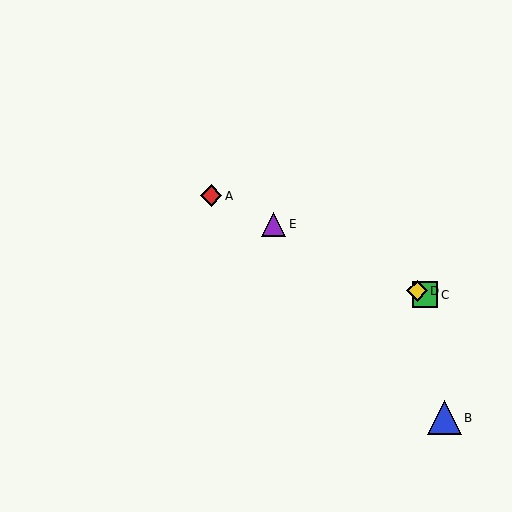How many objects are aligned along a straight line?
4 objects (A, C, D, E) are aligned along a straight line.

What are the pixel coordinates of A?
Object A is at (211, 196).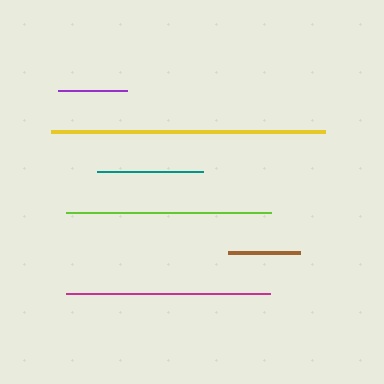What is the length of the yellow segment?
The yellow segment is approximately 275 pixels long.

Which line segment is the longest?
The yellow line is the longest at approximately 275 pixels.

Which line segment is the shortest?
The purple line is the shortest at approximately 69 pixels.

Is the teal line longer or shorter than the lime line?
The lime line is longer than the teal line.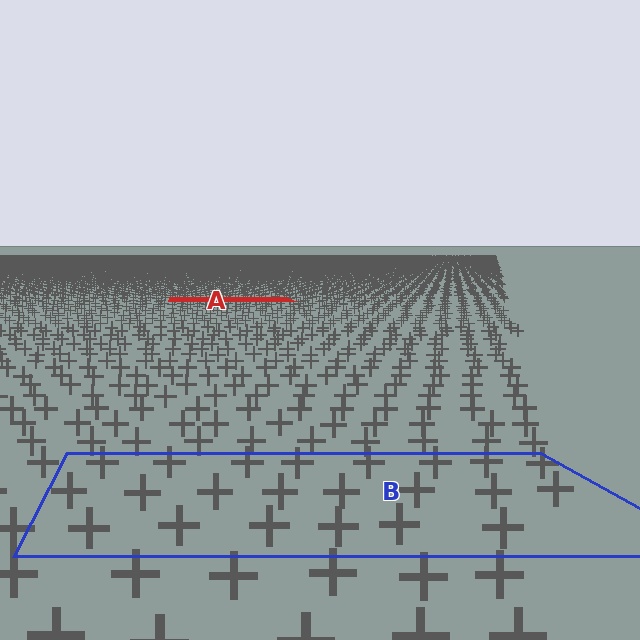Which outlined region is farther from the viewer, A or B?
Region A is farther from the viewer — the texture elements inside it appear smaller and more densely packed.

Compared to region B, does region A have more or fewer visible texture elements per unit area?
Region A has more texture elements per unit area — they are packed more densely because it is farther away.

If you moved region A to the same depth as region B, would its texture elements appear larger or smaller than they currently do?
They would appear larger. At a closer depth, the same texture elements are projected at a bigger on-screen size.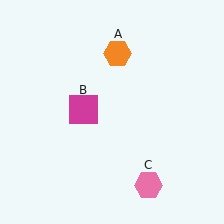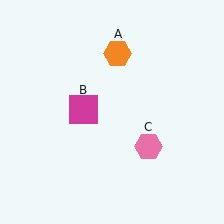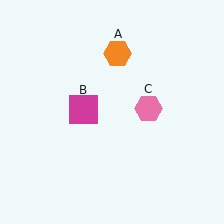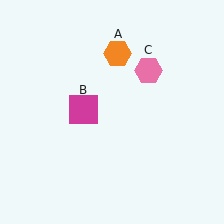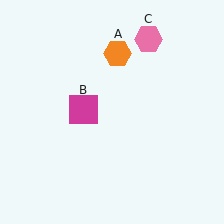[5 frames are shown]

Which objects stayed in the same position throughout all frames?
Orange hexagon (object A) and magenta square (object B) remained stationary.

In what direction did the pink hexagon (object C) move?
The pink hexagon (object C) moved up.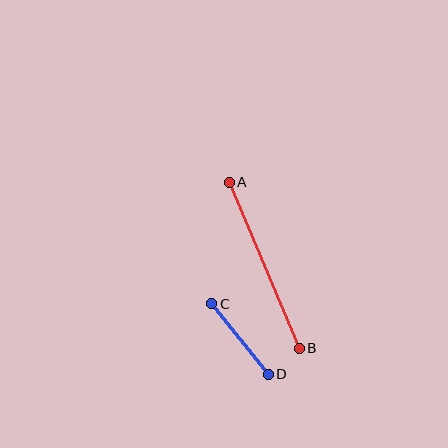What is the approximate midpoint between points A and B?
The midpoint is at approximately (264, 265) pixels.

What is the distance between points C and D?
The distance is approximately 90 pixels.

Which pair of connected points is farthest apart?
Points A and B are farthest apart.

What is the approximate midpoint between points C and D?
The midpoint is at approximately (240, 339) pixels.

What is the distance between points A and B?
The distance is approximately 180 pixels.